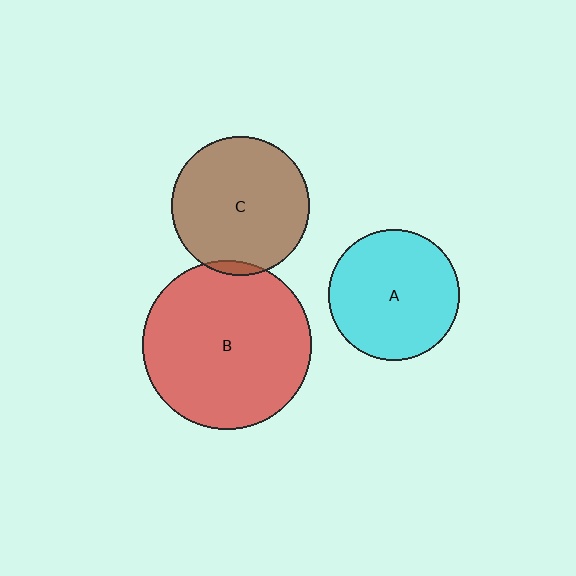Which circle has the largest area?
Circle B (red).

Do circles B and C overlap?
Yes.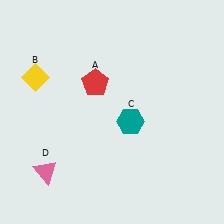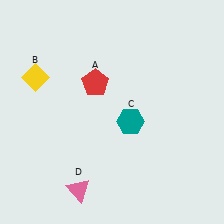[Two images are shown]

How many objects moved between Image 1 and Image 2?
1 object moved between the two images.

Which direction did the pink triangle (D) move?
The pink triangle (D) moved right.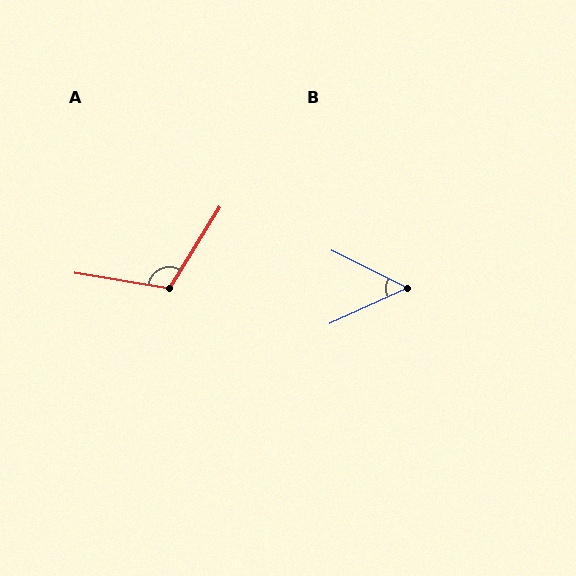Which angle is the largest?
A, at approximately 112 degrees.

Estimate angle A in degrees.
Approximately 112 degrees.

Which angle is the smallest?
B, at approximately 51 degrees.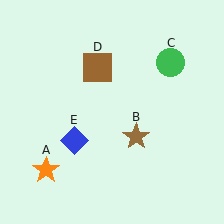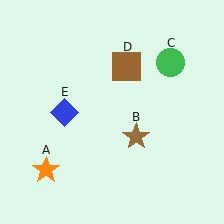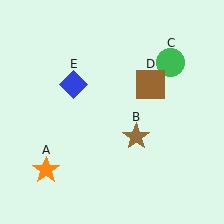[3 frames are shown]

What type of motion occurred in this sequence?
The brown square (object D), blue diamond (object E) rotated clockwise around the center of the scene.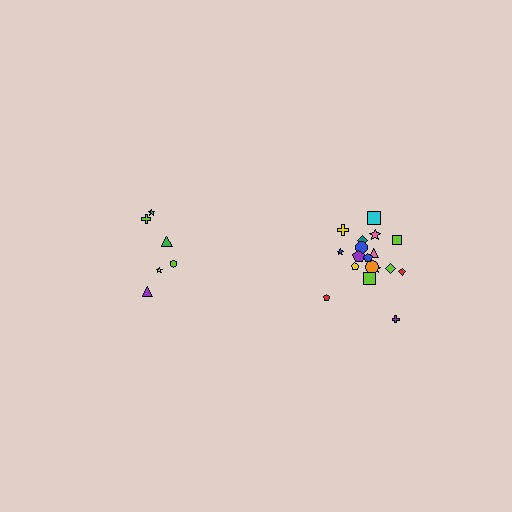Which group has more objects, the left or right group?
The right group.